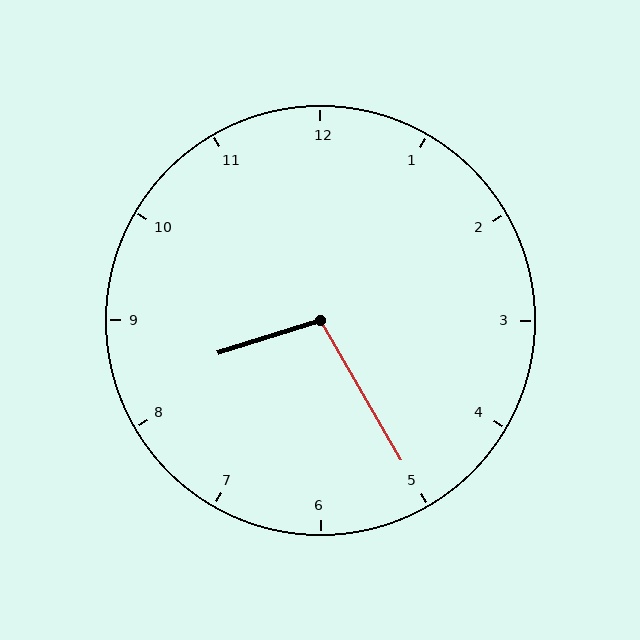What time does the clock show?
8:25.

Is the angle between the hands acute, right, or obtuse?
It is obtuse.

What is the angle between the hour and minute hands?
Approximately 102 degrees.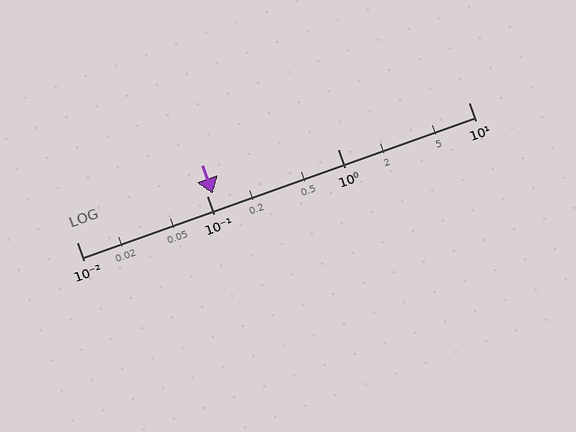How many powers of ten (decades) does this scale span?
The scale spans 3 decades, from 0.01 to 10.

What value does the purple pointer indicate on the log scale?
The pointer indicates approximately 0.11.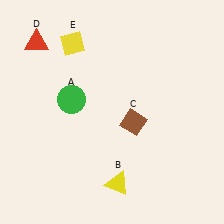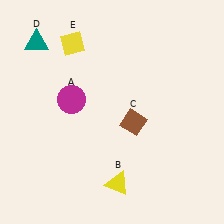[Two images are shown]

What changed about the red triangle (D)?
In Image 1, D is red. In Image 2, it changed to teal.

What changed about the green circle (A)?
In Image 1, A is green. In Image 2, it changed to magenta.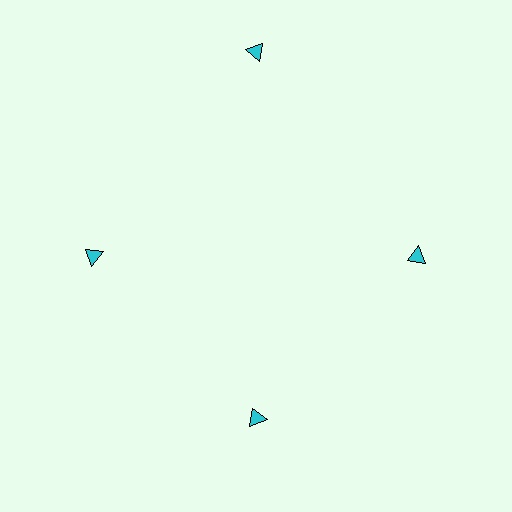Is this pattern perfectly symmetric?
No. The 4 cyan triangles are arranged in a ring, but one element near the 12 o'clock position is pushed outward from the center, breaking the 4-fold rotational symmetry.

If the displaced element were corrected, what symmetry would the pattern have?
It would have 4-fold rotational symmetry — the pattern would map onto itself every 90 degrees.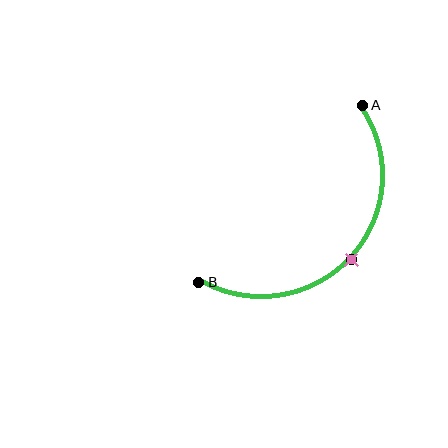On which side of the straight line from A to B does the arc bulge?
The arc bulges below and to the right of the straight line connecting A and B.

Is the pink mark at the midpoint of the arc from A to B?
Yes. The pink mark lies on the arc at equal arc-length from both A and B — it is the arc midpoint.